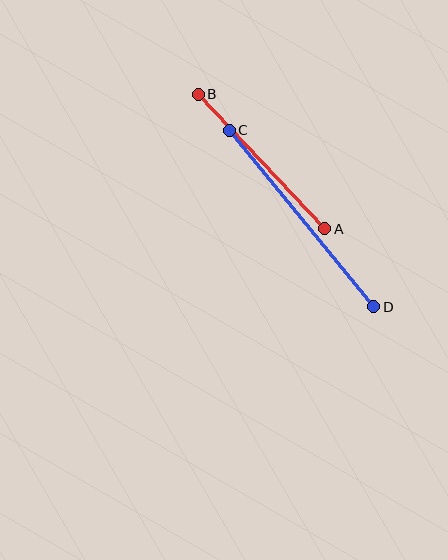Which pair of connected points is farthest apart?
Points C and D are farthest apart.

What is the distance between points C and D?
The distance is approximately 228 pixels.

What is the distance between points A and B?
The distance is approximately 185 pixels.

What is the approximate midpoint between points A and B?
The midpoint is at approximately (261, 162) pixels.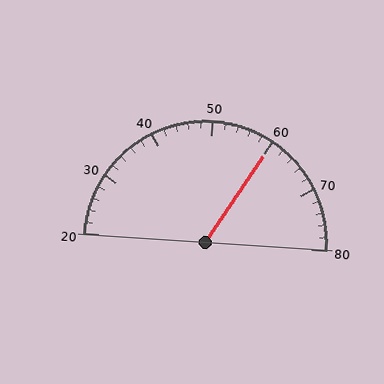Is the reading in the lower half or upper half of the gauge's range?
The reading is in the upper half of the range (20 to 80).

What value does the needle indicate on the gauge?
The needle indicates approximately 60.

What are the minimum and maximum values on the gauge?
The gauge ranges from 20 to 80.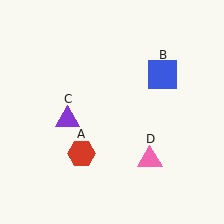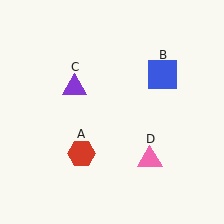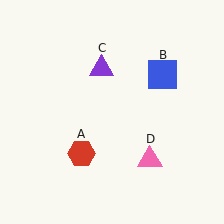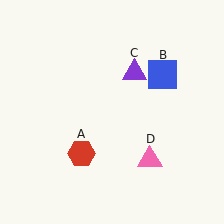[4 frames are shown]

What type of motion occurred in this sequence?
The purple triangle (object C) rotated clockwise around the center of the scene.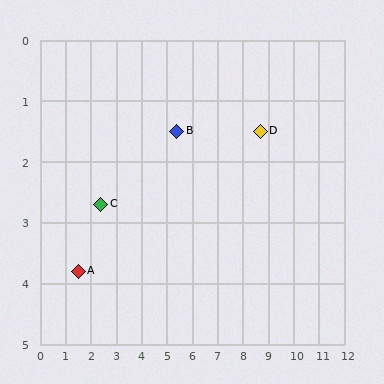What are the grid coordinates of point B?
Point B is at approximately (5.4, 1.5).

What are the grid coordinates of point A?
Point A is at approximately (1.5, 3.8).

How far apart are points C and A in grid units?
Points C and A are about 1.4 grid units apart.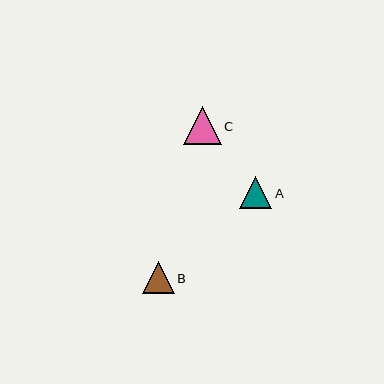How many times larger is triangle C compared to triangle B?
Triangle C is approximately 1.2 times the size of triangle B.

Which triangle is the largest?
Triangle C is the largest with a size of approximately 38 pixels.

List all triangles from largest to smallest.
From largest to smallest: C, A, B.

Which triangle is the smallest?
Triangle B is the smallest with a size of approximately 32 pixels.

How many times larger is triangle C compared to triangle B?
Triangle C is approximately 1.2 times the size of triangle B.